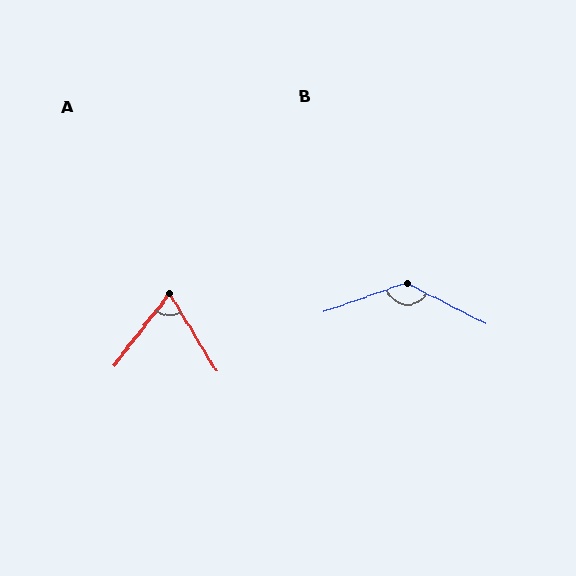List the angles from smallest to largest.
A (69°), B (134°).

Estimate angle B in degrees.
Approximately 134 degrees.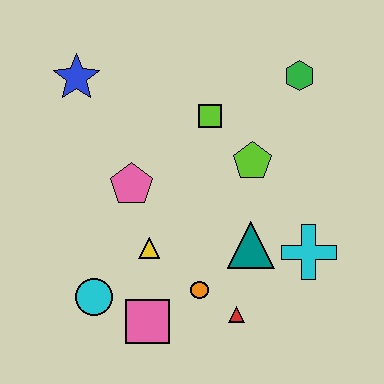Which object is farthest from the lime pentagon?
The cyan circle is farthest from the lime pentagon.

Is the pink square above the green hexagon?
No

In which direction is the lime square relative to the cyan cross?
The lime square is above the cyan cross.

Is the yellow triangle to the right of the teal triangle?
No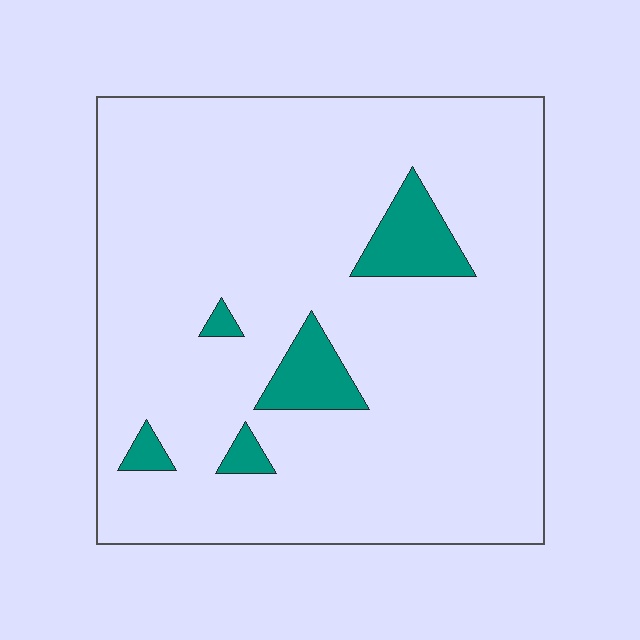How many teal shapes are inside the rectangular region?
5.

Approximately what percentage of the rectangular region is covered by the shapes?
Approximately 10%.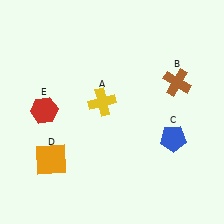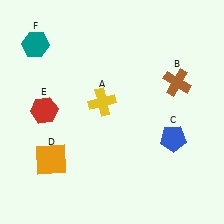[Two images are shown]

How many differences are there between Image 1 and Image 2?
There is 1 difference between the two images.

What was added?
A teal hexagon (F) was added in Image 2.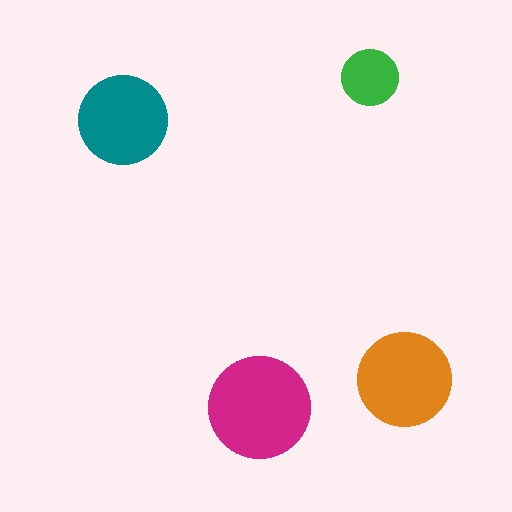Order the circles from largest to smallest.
the magenta one, the orange one, the teal one, the green one.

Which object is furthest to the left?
The teal circle is leftmost.